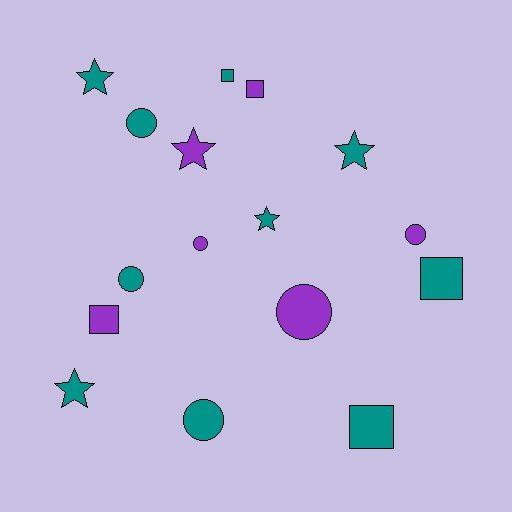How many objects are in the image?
There are 16 objects.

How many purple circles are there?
There are 3 purple circles.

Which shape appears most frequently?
Circle, with 6 objects.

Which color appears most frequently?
Teal, with 10 objects.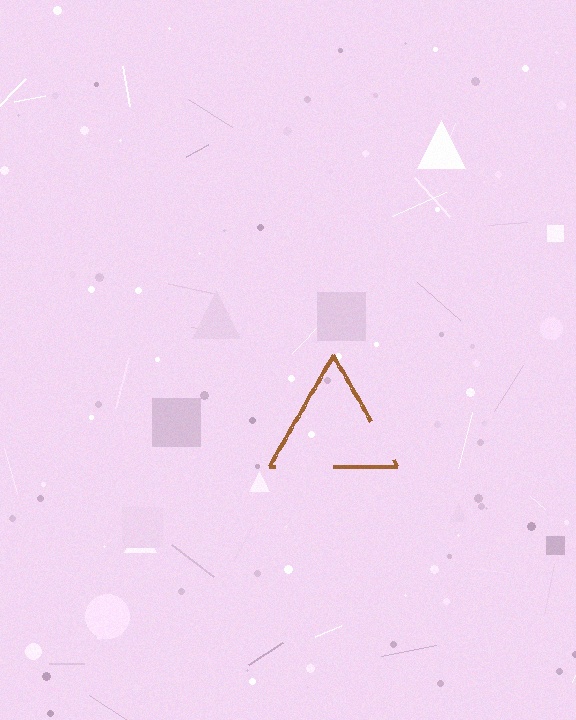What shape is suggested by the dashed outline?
The dashed outline suggests a triangle.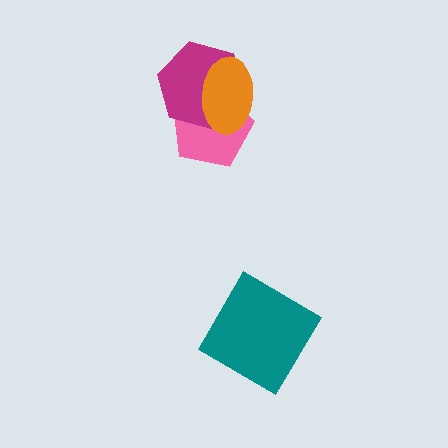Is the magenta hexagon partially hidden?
Yes, it is partially covered by another shape.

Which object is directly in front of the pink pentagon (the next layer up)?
The magenta hexagon is directly in front of the pink pentagon.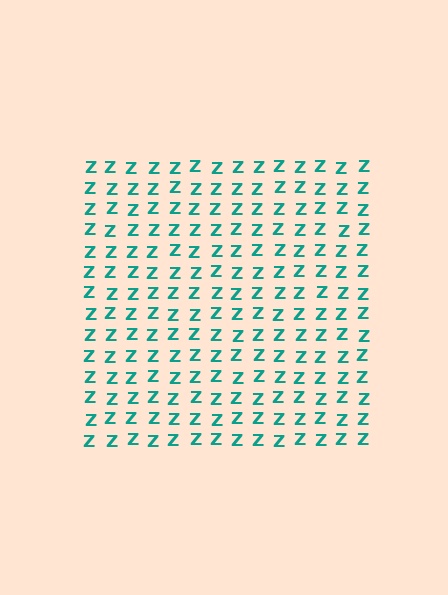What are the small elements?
The small elements are letter Z's.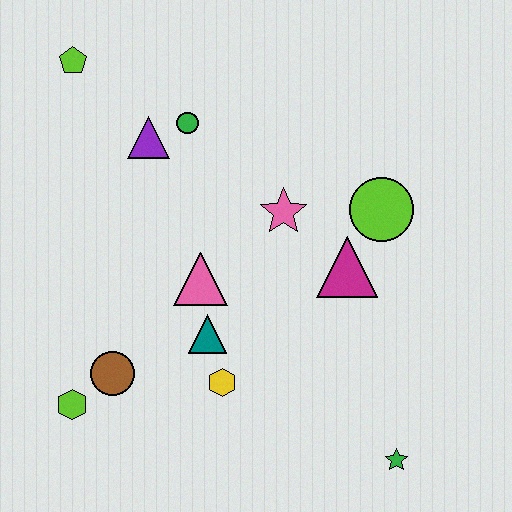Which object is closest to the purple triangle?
The green circle is closest to the purple triangle.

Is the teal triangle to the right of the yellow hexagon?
No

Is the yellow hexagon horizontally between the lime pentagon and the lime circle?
Yes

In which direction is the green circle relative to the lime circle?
The green circle is to the left of the lime circle.